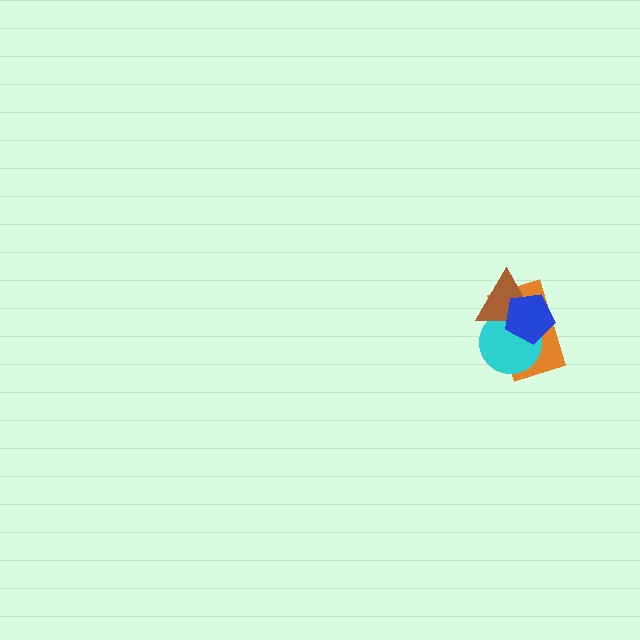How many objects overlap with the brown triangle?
3 objects overlap with the brown triangle.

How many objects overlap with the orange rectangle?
3 objects overlap with the orange rectangle.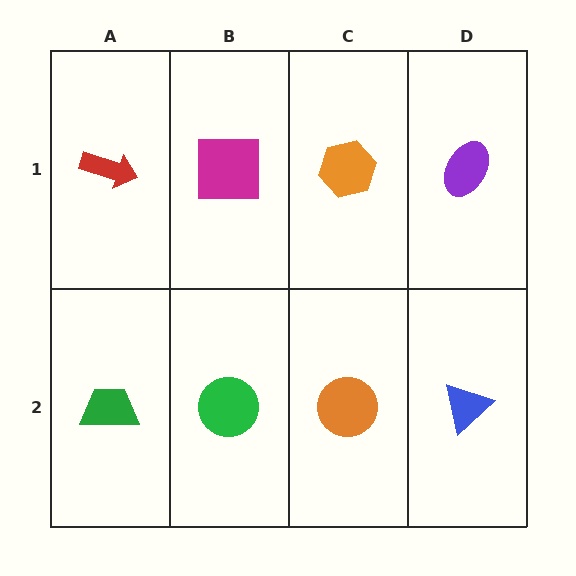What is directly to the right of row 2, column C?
A blue triangle.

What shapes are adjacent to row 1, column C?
An orange circle (row 2, column C), a magenta square (row 1, column B), a purple ellipse (row 1, column D).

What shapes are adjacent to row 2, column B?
A magenta square (row 1, column B), a green trapezoid (row 2, column A), an orange circle (row 2, column C).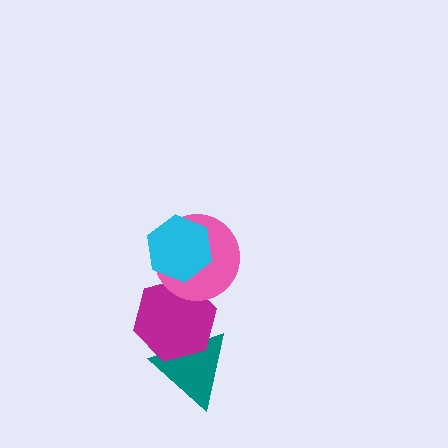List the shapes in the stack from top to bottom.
From top to bottom: the cyan hexagon, the pink circle, the magenta hexagon, the teal triangle.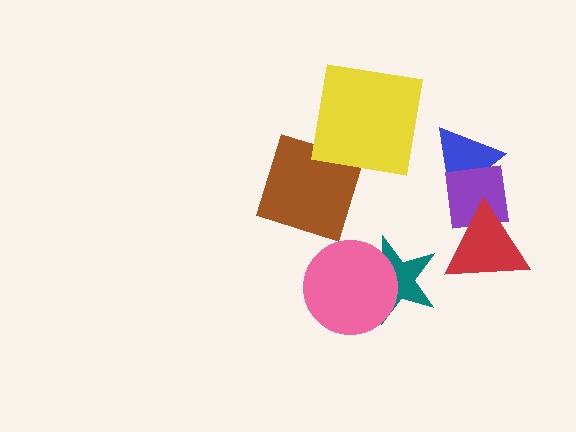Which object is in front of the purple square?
The red triangle is in front of the purple square.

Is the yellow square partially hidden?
No, no other shape covers it.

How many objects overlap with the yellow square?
0 objects overlap with the yellow square.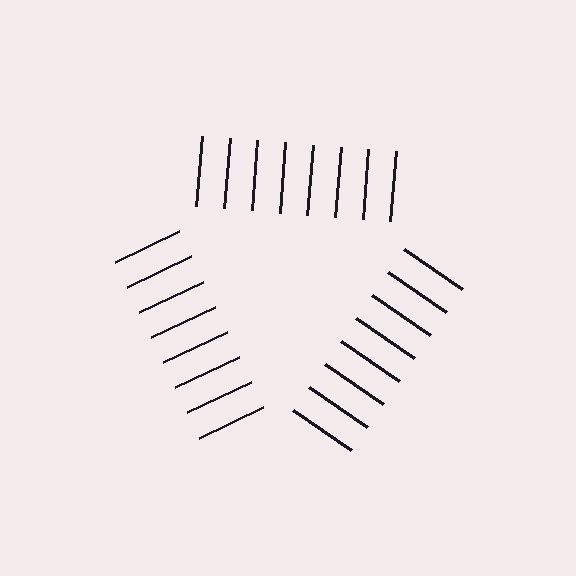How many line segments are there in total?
24 — 8 along each of the 3 edges.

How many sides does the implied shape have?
3 sides — the line-ends trace a triangle.